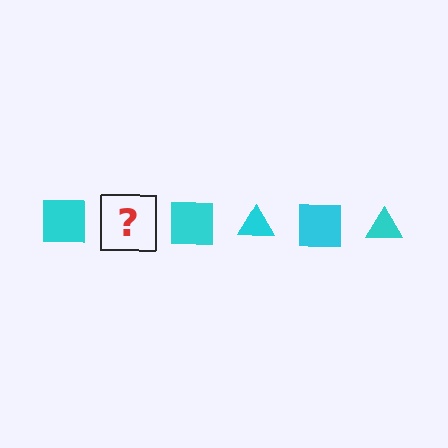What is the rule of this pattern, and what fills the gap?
The rule is that the pattern cycles through square, triangle shapes in cyan. The gap should be filled with a cyan triangle.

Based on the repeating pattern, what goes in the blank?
The blank should be a cyan triangle.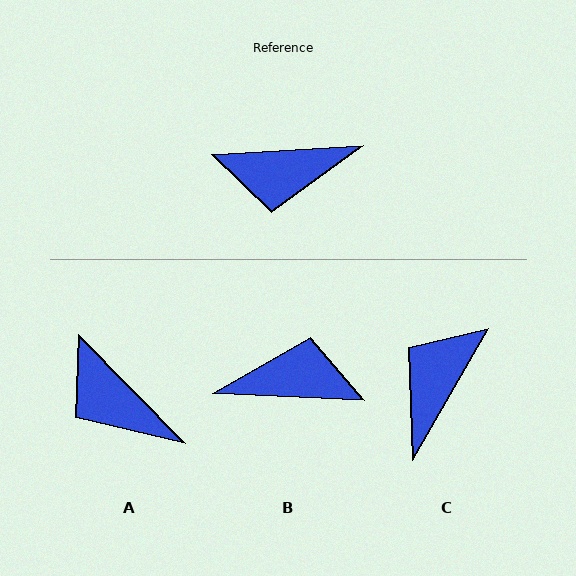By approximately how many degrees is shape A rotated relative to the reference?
Approximately 49 degrees clockwise.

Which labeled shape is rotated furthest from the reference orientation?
B, about 174 degrees away.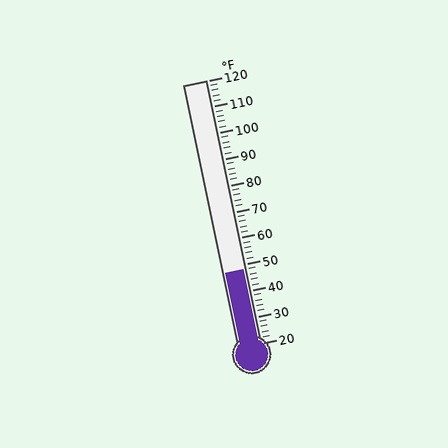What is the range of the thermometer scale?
The thermometer scale ranges from 20°F to 120°F.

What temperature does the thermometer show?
The thermometer shows approximately 48°F.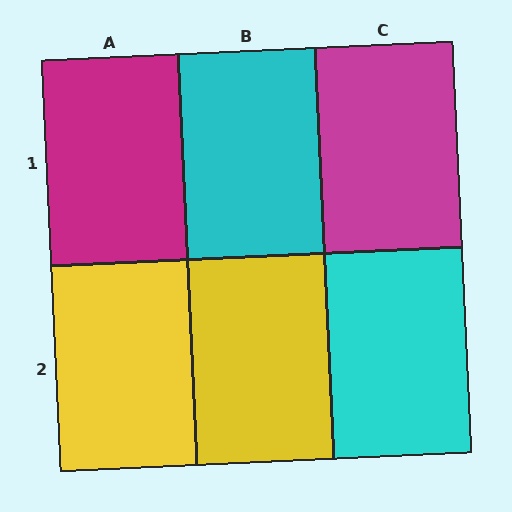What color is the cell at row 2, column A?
Yellow.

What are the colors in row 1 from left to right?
Magenta, cyan, magenta.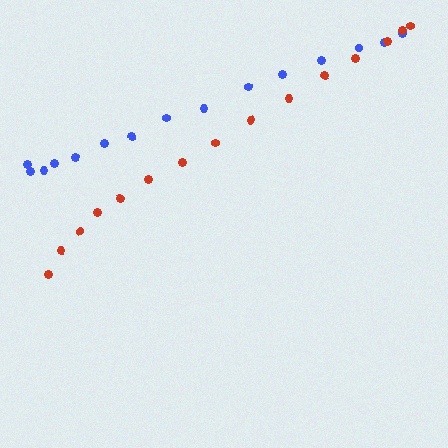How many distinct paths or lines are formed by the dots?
There are 2 distinct paths.